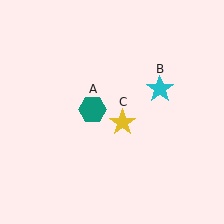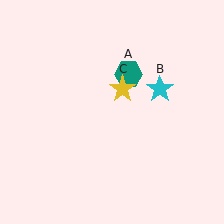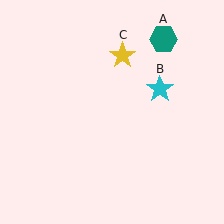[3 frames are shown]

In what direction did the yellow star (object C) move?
The yellow star (object C) moved up.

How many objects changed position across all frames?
2 objects changed position: teal hexagon (object A), yellow star (object C).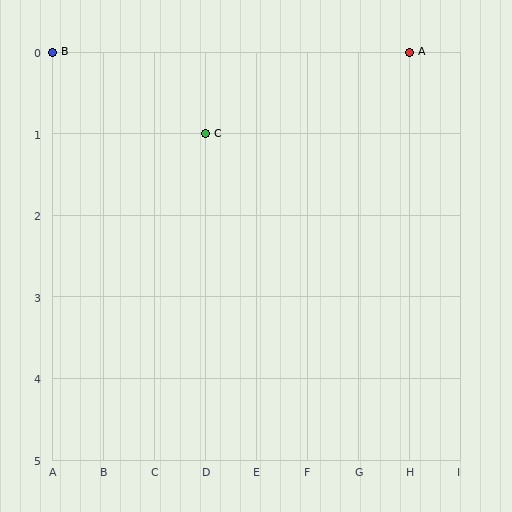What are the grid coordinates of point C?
Point C is at grid coordinates (D, 1).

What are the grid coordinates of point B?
Point B is at grid coordinates (A, 0).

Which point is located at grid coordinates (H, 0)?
Point A is at (H, 0).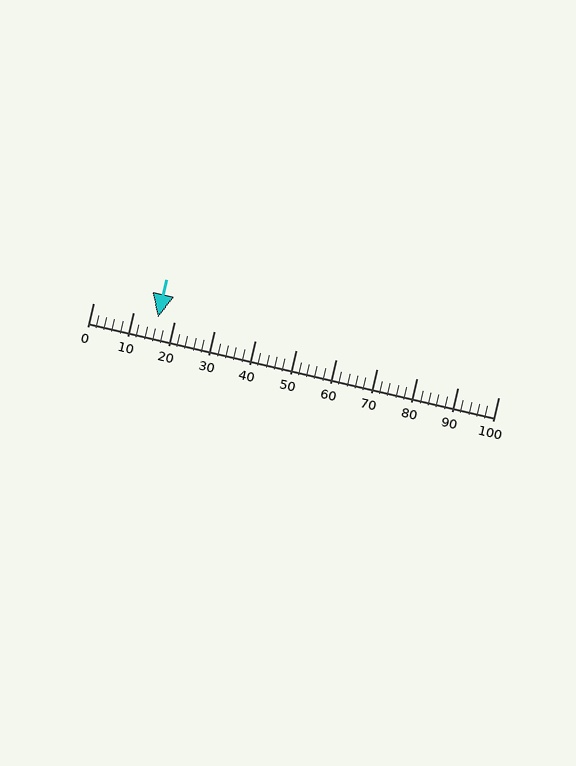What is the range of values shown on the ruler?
The ruler shows values from 0 to 100.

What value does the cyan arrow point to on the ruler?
The cyan arrow points to approximately 16.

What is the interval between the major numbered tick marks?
The major tick marks are spaced 10 units apart.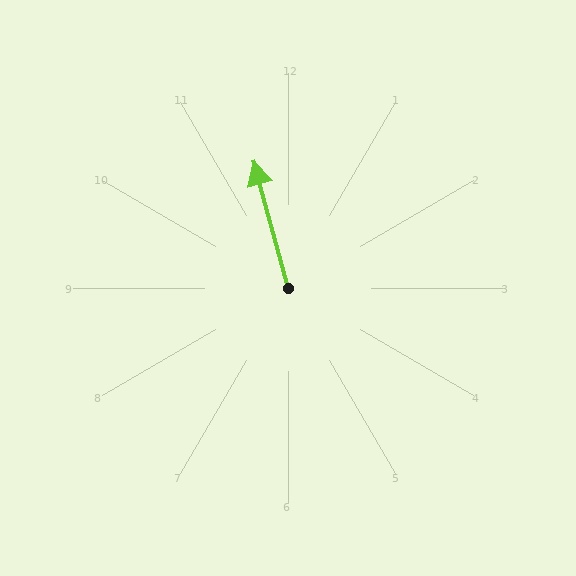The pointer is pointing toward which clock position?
Roughly 11 o'clock.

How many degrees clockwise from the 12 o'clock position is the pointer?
Approximately 345 degrees.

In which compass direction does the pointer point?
North.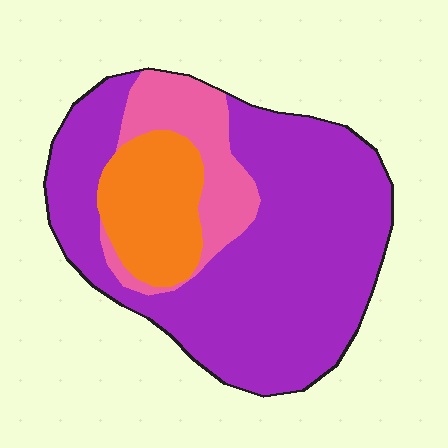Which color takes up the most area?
Purple, at roughly 70%.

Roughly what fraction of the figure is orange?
Orange covers around 15% of the figure.